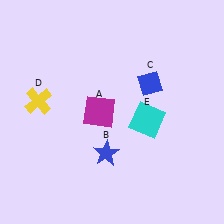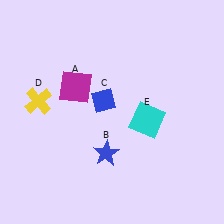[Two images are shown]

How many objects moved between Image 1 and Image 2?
2 objects moved between the two images.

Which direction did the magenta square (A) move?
The magenta square (A) moved up.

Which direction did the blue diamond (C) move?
The blue diamond (C) moved left.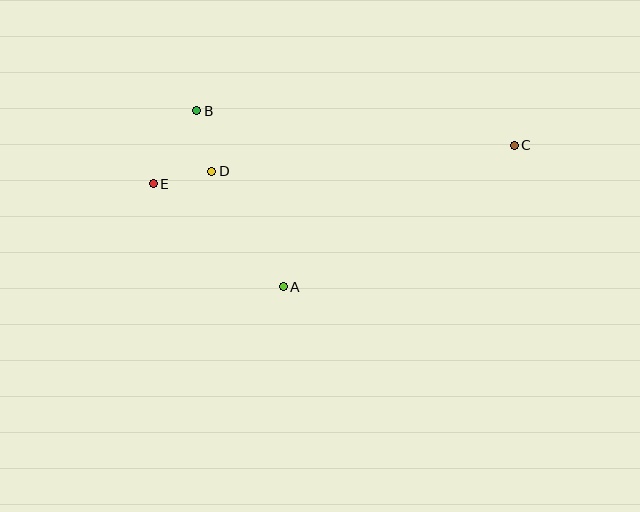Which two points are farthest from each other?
Points C and E are farthest from each other.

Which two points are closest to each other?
Points D and E are closest to each other.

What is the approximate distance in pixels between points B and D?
The distance between B and D is approximately 62 pixels.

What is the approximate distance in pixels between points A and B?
The distance between A and B is approximately 196 pixels.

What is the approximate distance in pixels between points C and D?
The distance between C and D is approximately 304 pixels.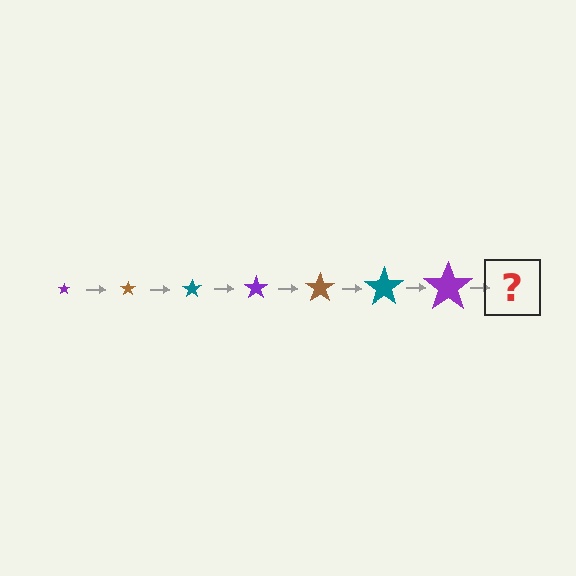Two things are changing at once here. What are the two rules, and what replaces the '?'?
The two rules are that the star grows larger each step and the color cycles through purple, brown, and teal. The '?' should be a brown star, larger than the previous one.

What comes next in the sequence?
The next element should be a brown star, larger than the previous one.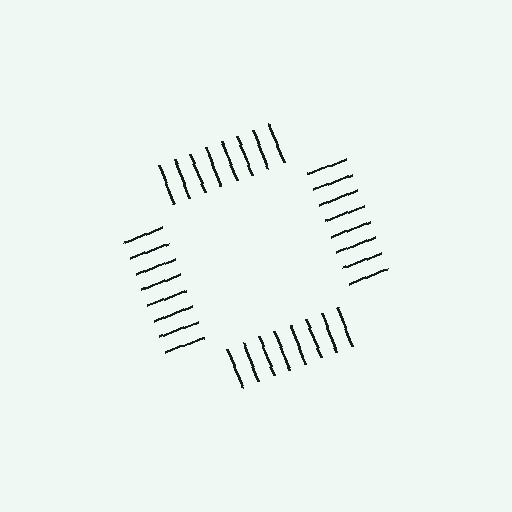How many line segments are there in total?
32 — 8 along each of the 4 edges.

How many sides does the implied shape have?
4 sides — the line-ends trace a square.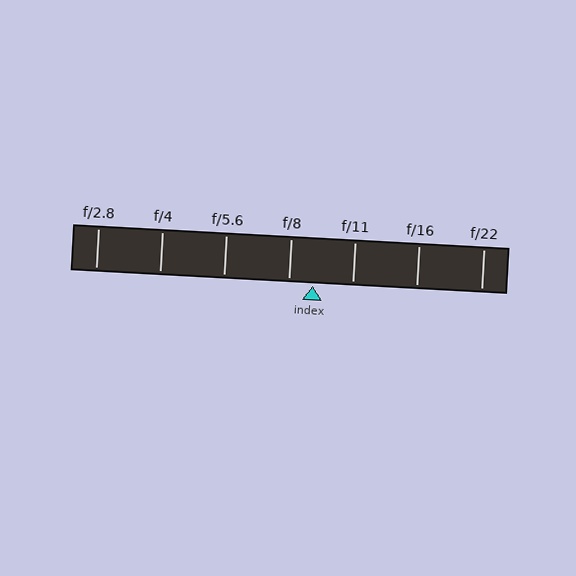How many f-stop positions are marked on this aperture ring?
There are 7 f-stop positions marked.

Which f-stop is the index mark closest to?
The index mark is closest to f/8.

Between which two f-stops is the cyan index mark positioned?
The index mark is between f/8 and f/11.